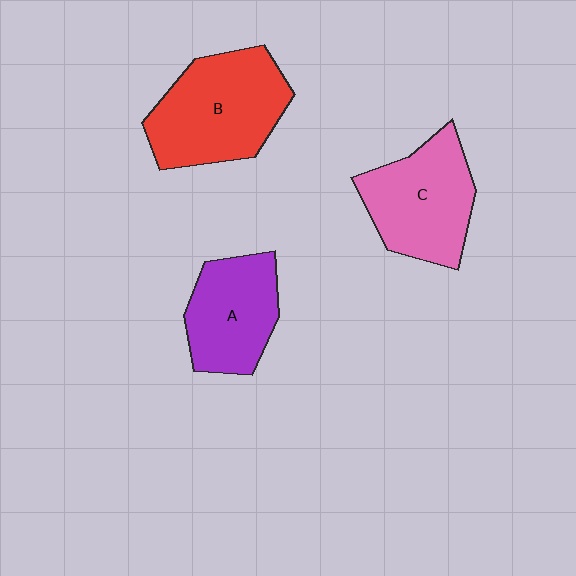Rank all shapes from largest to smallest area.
From largest to smallest: B (red), C (pink), A (purple).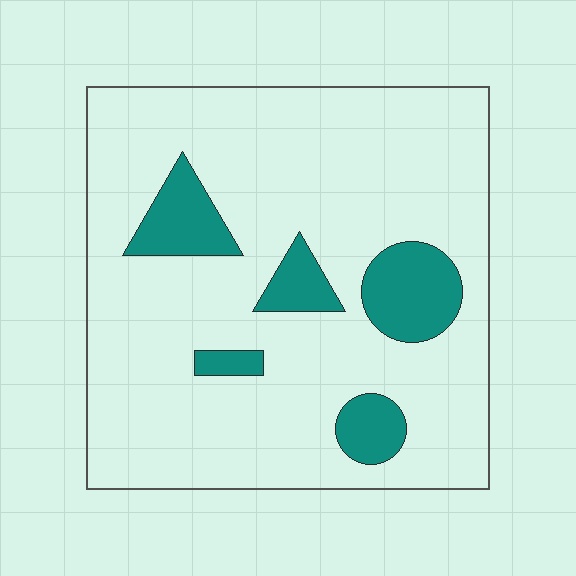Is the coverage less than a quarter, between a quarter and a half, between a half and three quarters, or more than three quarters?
Less than a quarter.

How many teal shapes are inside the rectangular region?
5.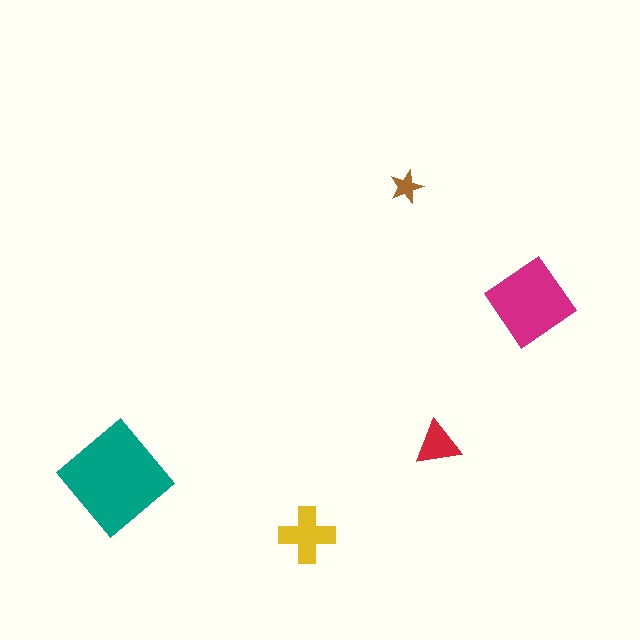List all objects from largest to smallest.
The teal diamond, the magenta diamond, the yellow cross, the red triangle, the brown star.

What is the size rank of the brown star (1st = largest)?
5th.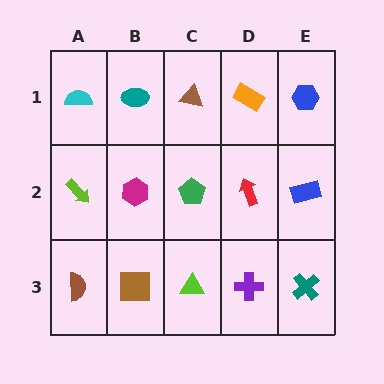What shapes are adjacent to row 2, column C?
A brown triangle (row 1, column C), a lime triangle (row 3, column C), a magenta hexagon (row 2, column B), a red arrow (row 2, column D).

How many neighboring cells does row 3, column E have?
2.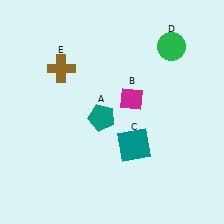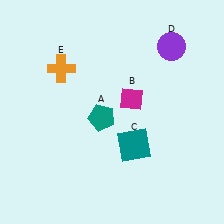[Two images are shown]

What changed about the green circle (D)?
In Image 1, D is green. In Image 2, it changed to purple.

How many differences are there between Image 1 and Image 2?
There are 2 differences between the two images.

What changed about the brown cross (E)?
In Image 1, E is brown. In Image 2, it changed to orange.